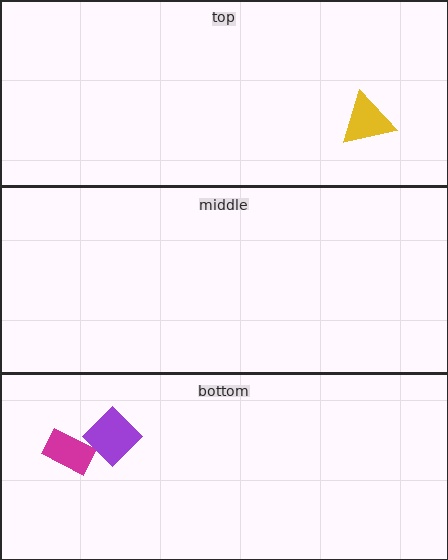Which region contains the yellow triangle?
The top region.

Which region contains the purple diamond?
The bottom region.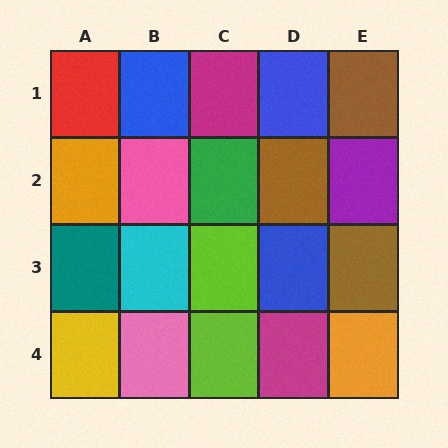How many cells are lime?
2 cells are lime.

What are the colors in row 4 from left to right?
Yellow, pink, lime, magenta, orange.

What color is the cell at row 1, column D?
Blue.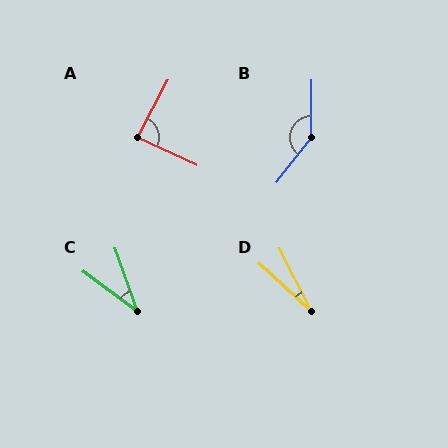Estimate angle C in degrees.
Approximately 34 degrees.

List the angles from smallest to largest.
D (21°), C (34°), A (87°), B (143°).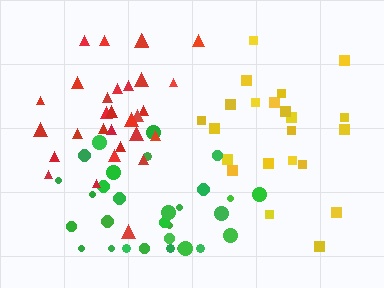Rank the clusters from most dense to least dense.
red, green, yellow.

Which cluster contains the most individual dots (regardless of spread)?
Green (30).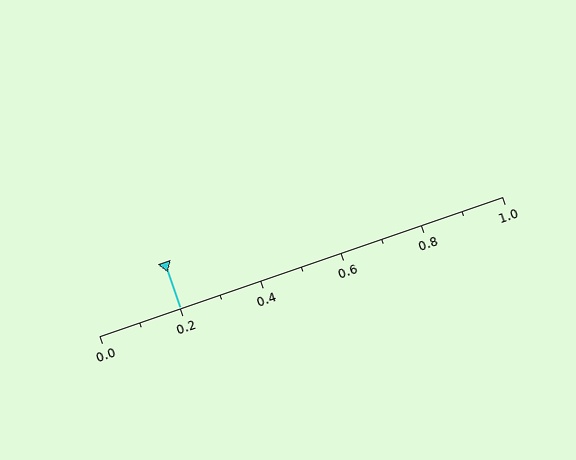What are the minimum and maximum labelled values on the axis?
The axis runs from 0.0 to 1.0.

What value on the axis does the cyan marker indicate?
The marker indicates approximately 0.2.